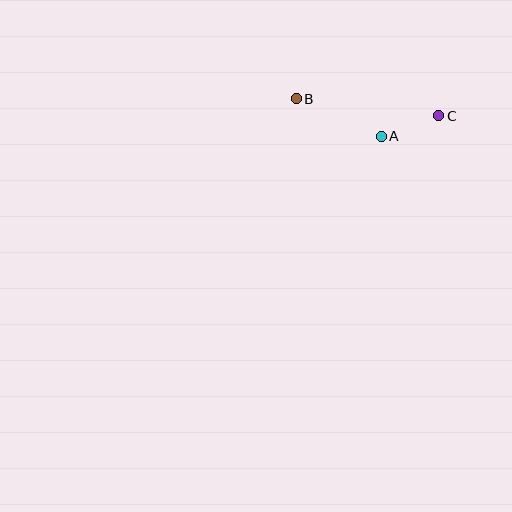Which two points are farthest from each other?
Points B and C are farthest from each other.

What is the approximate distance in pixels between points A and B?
The distance between A and B is approximately 93 pixels.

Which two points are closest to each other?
Points A and C are closest to each other.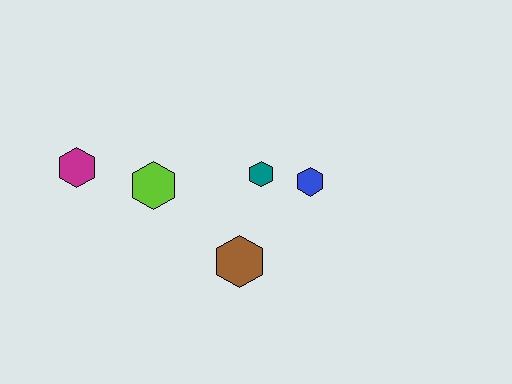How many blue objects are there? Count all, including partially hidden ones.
There is 1 blue object.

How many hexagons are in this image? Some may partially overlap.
There are 5 hexagons.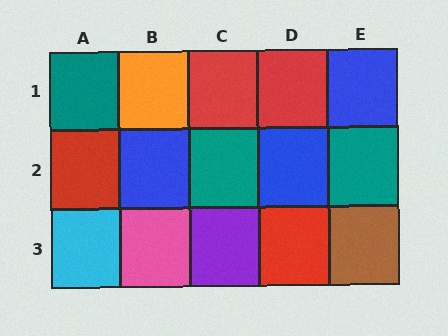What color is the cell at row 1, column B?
Orange.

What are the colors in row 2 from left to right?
Red, blue, teal, blue, teal.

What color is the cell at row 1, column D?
Red.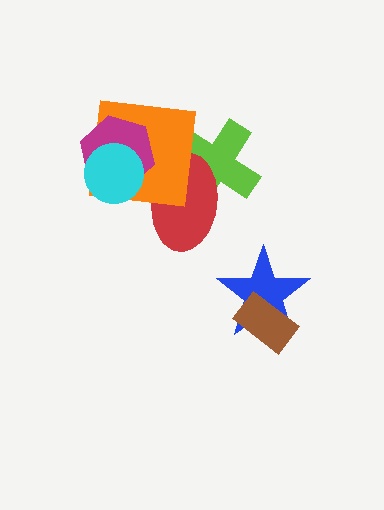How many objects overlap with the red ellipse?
2 objects overlap with the red ellipse.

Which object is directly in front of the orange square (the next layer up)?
The magenta hexagon is directly in front of the orange square.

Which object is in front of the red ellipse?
The orange square is in front of the red ellipse.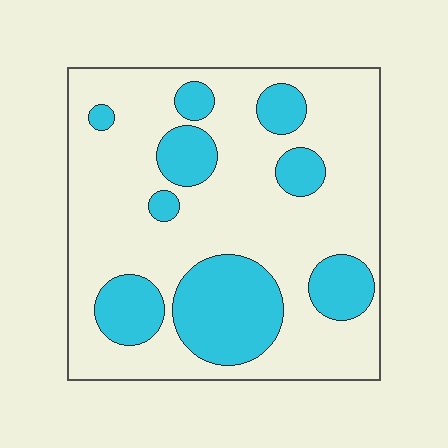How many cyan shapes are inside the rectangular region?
9.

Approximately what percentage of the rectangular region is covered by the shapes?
Approximately 25%.